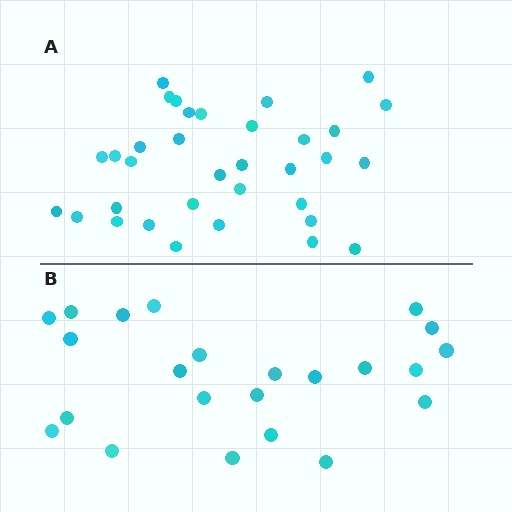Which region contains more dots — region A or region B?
Region A (the top region) has more dots.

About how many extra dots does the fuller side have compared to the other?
Region A has roughly 12 or so more dots than region B.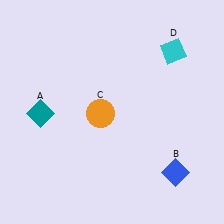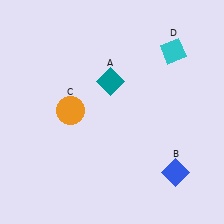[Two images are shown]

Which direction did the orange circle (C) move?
The orange circle (C) moved left.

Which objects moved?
The objects that moved are: the teal diamond (A), the orange circle (C).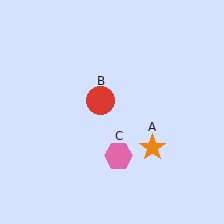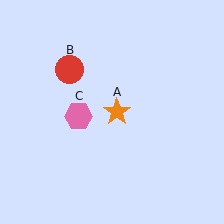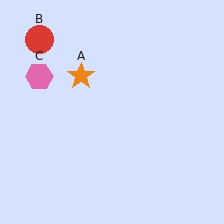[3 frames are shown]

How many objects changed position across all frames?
3 objects changed position: orange star (object A), red circle (object B), pink hexagon (object C).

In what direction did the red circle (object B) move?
The red circle (object B) moved up and to the left.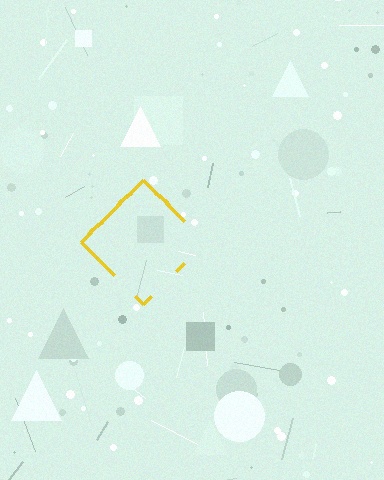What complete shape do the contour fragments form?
The contour fragments form a diamond.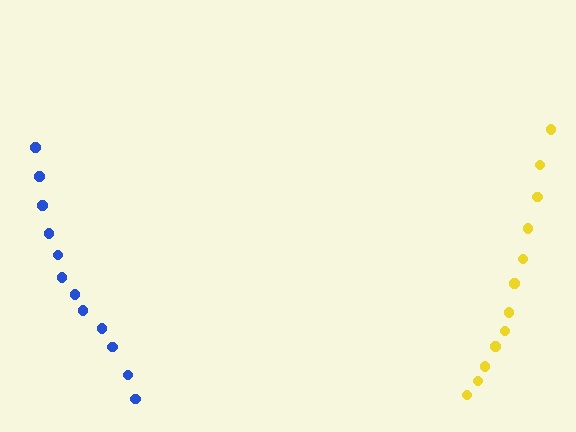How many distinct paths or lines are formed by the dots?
There are 2 distinct paths.